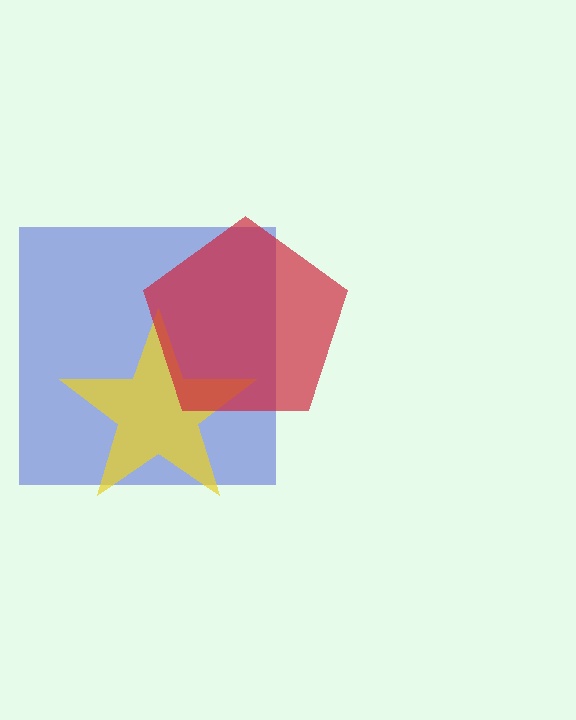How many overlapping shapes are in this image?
There are 3 overlapping shapes in the image.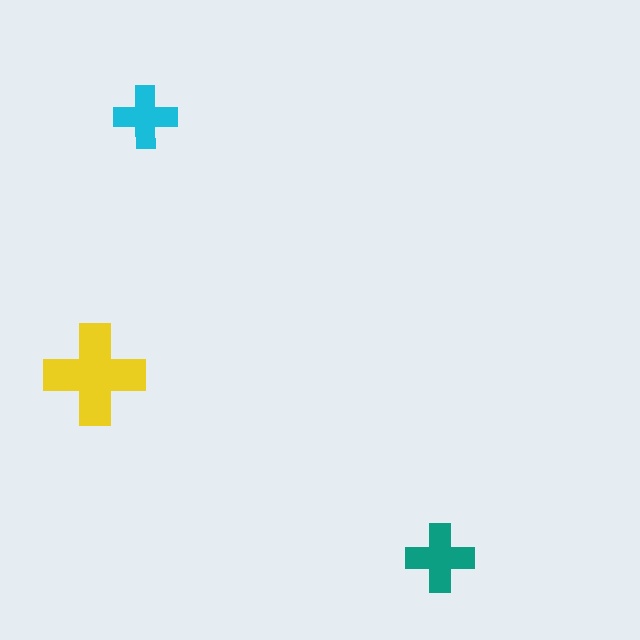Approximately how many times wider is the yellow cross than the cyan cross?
About 1.5 times wider.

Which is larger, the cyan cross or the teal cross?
The teal one.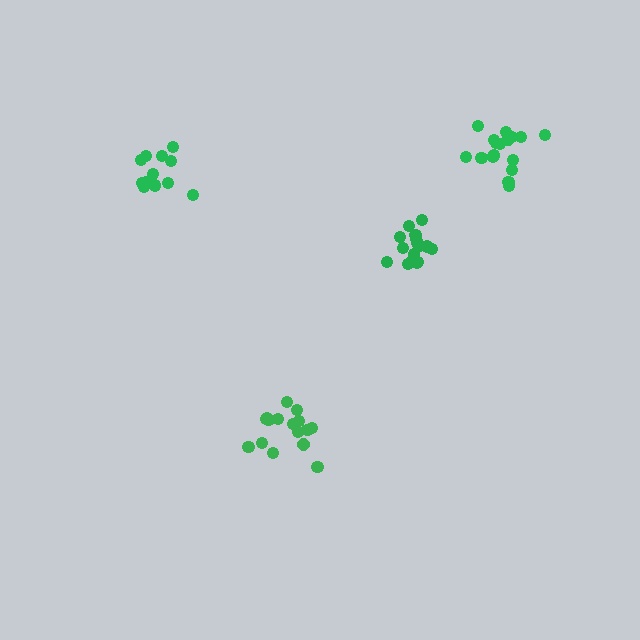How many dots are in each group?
Group 1: 16 dots, Group 2: 18 dots, Group 3: 16 dots, Group 4: 13 dots (63 total).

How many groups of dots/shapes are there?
There are 4 groups.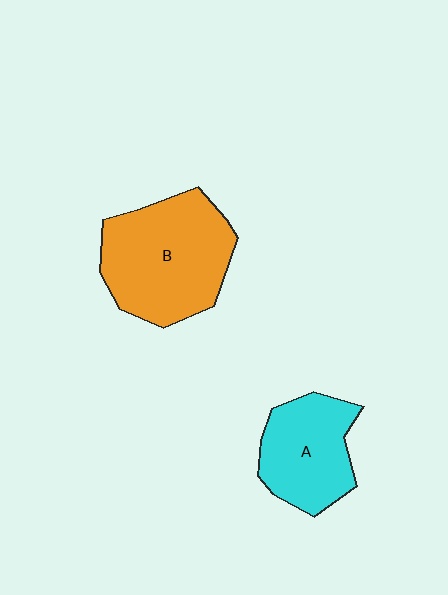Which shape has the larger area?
Shape B (orange).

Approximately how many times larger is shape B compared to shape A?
Approximately 1.5 times.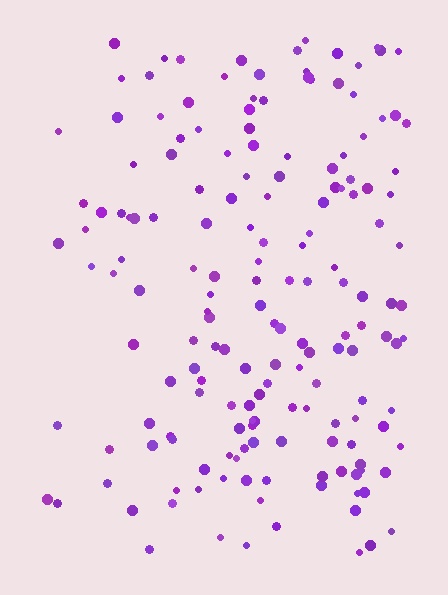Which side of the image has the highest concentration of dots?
The right.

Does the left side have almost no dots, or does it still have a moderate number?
Still a moderate number, just noticeably fewer than the right.